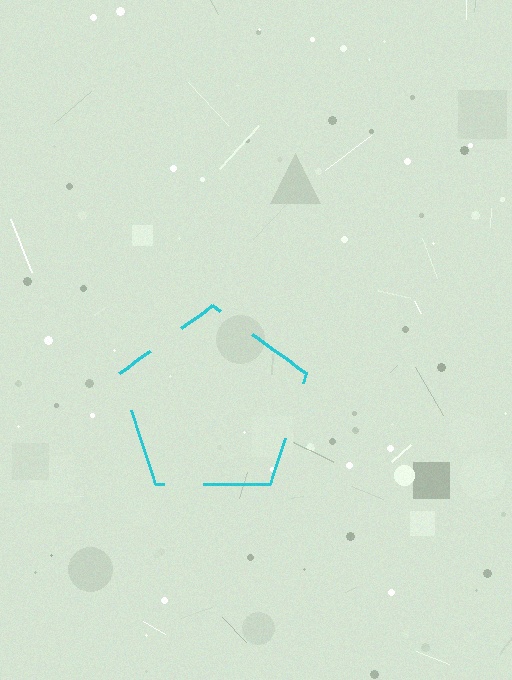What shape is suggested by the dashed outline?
The dashed outline suggests a pentagon.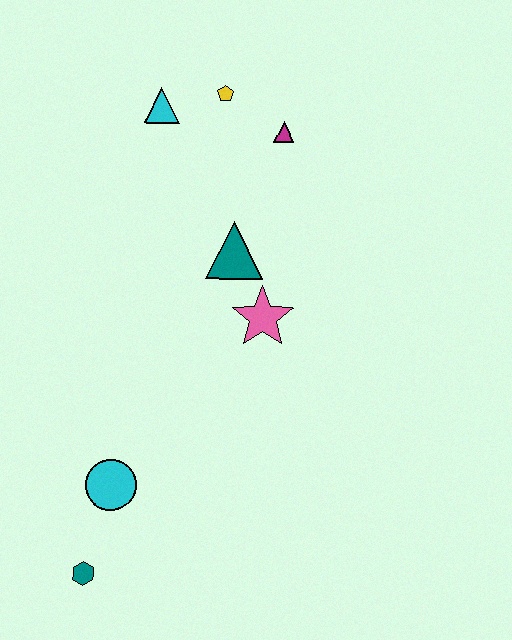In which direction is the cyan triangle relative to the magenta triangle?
The cyan triangle is to the left of the magenta triangle.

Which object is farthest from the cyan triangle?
The teal hexagon is farthest from the cyan triangle.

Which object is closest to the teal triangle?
The pink star is closest to the teal triangle.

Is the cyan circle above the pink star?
No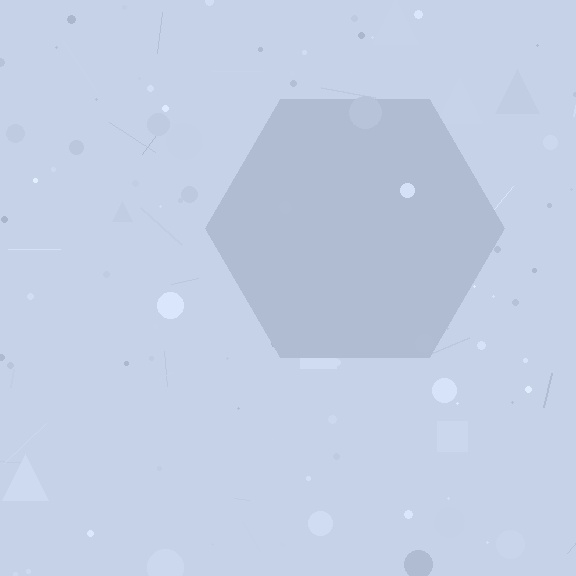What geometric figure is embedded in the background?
A hexagon is embedded in the background.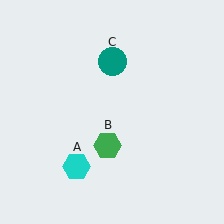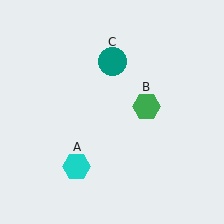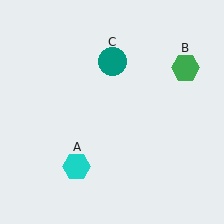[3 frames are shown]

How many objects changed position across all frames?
1 object changed position: green hexagon (object B).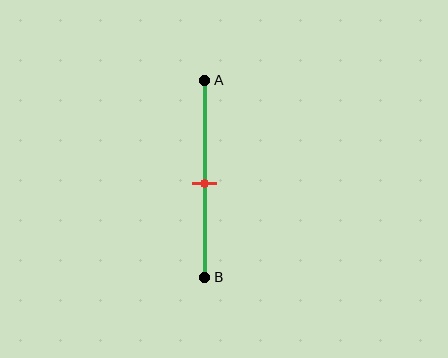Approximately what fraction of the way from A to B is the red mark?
The red mark is approximately 50% of the way from A to B.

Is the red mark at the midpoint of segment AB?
Yes, the mark is approximately at the midpoint.